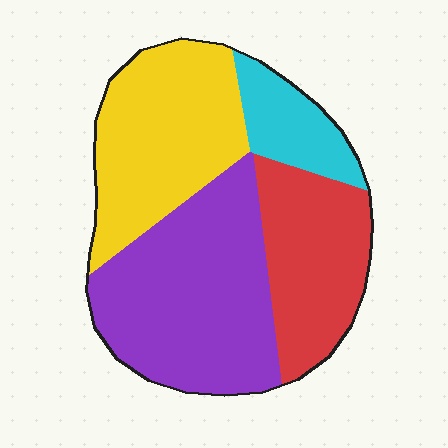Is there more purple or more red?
Purple.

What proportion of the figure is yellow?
Yellow takes up between a quarter and a half of the figure.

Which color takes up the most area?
Purple, at roughly 40%.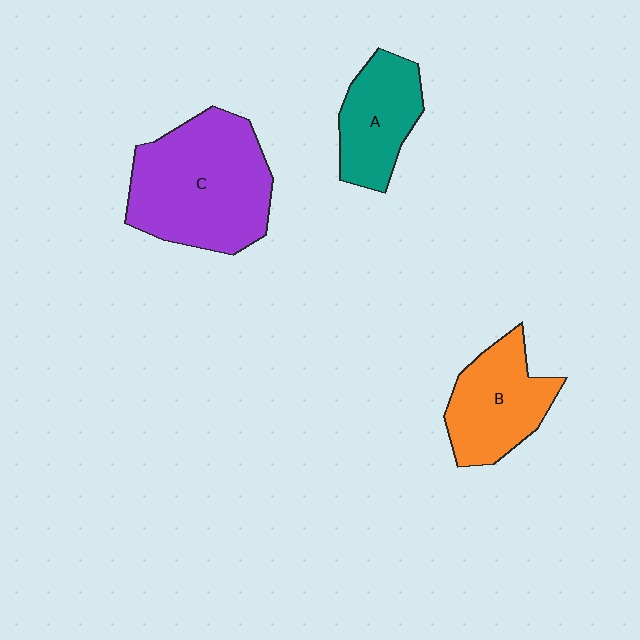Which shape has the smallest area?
Shape A (teal).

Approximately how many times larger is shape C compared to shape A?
Approximately 1.9 times.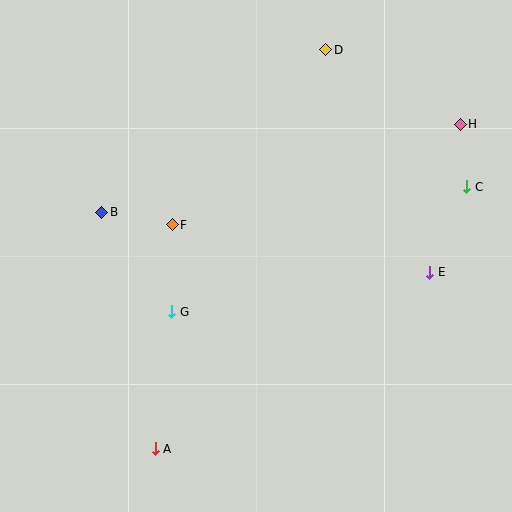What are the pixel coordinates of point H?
Point H is at (460, 124).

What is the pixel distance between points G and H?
The distance between G and H is 344 pixels.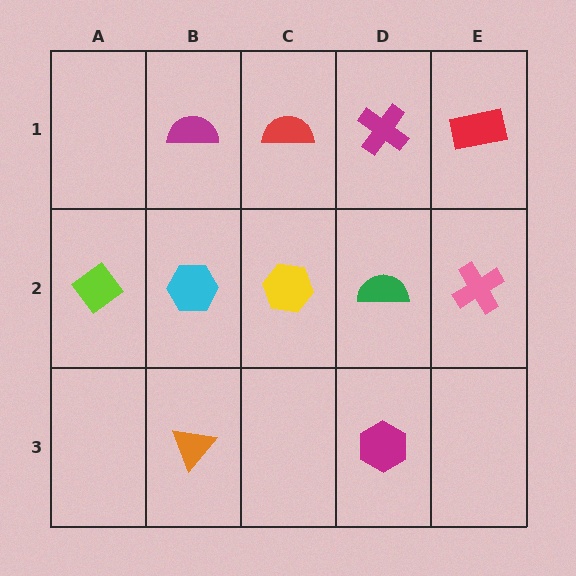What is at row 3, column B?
An orange triangle.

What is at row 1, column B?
A magenta semicircle.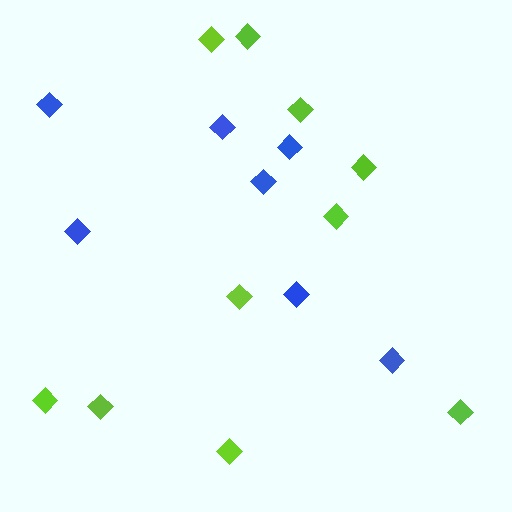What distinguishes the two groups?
There are 2 groups: one group of blue diamonds (7) and one group of lime diamonds (10).